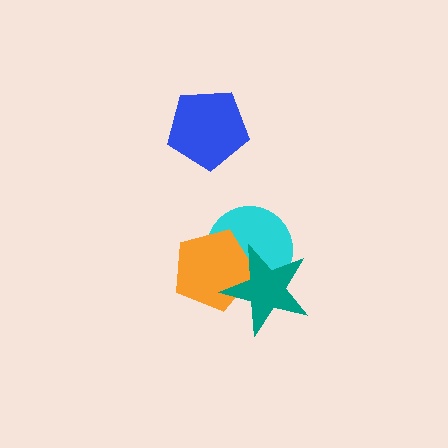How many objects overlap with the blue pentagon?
0 objects overlap with the blue pentagon.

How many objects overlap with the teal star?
2 objects overlap with the teal star.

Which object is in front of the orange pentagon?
The teal star is in front of the orange pentagon.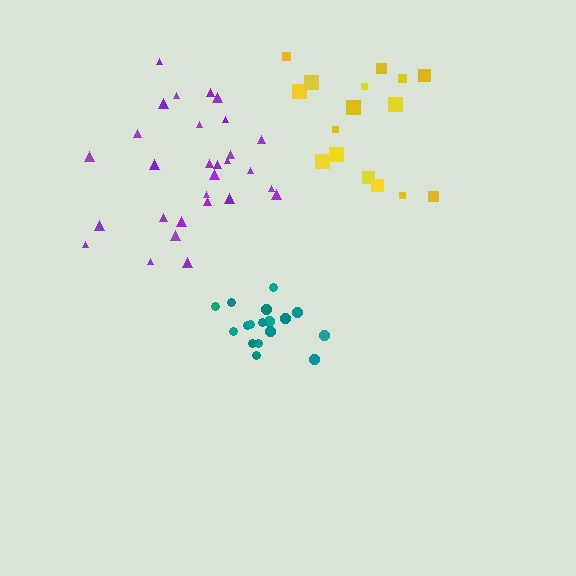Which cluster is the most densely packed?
Teal.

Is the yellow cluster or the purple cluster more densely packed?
Purple.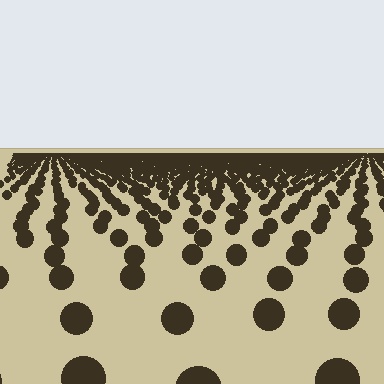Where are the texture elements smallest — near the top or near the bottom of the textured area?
Near the top.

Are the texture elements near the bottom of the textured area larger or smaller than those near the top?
Larger. Near the bottom, elements are closer to the viewer and appear at a bigger on-screen size.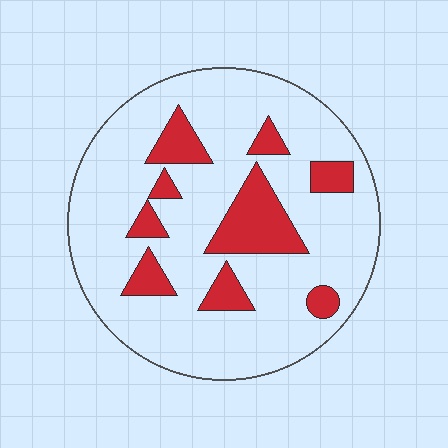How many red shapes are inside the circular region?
9.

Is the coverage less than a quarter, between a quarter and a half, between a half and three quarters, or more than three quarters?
Less than a quarter.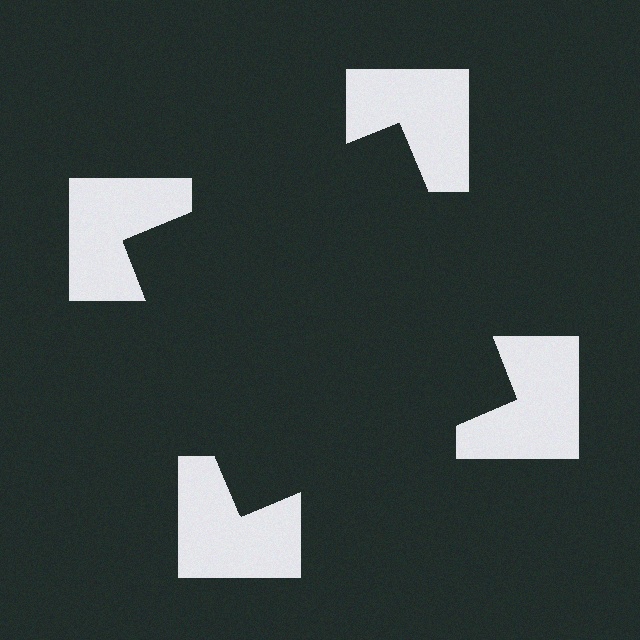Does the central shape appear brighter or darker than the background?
It typically appears slightly darker than the background, even though no actual brightness change is drawn.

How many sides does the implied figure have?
4 sides.